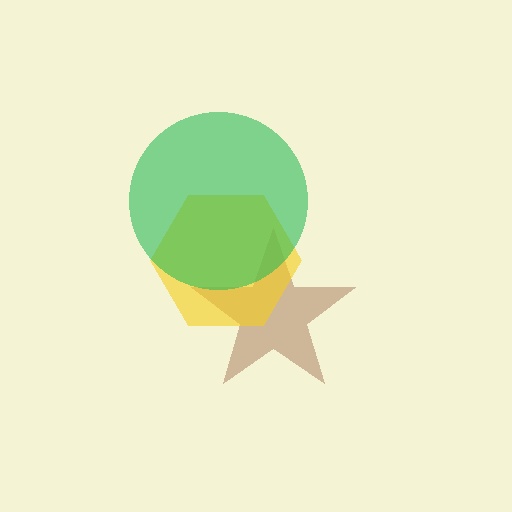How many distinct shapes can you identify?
There are 3 distinct shapes: a brown star, a yellow hexagon, a green circle.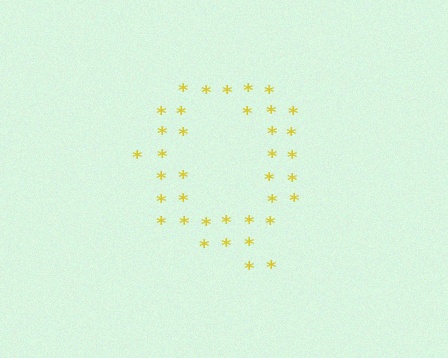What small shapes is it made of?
It is made of small asterisks.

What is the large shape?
The large shape is the letter Q.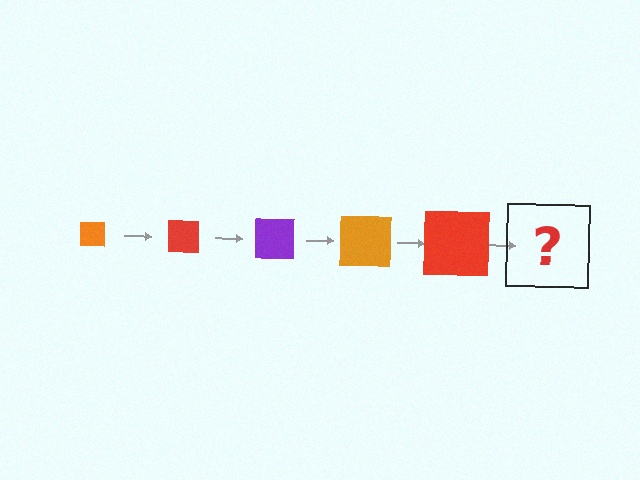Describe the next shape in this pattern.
It should be a purple square, larger than the previous one.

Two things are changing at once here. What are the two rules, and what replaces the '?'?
The two rules are that the square grows larger each step and the color cycles through orange, red, and purple. The '?' should be a purple square, larger than the previous one.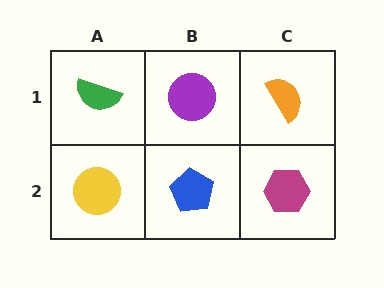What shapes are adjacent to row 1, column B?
A blue pentagon (row 2, column B), a green semicircle (row 1, column A), an orange semicircle (row 1, column C).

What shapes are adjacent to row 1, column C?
A magenta hexagon (row 2, column C), a purple circle (row 1, column B).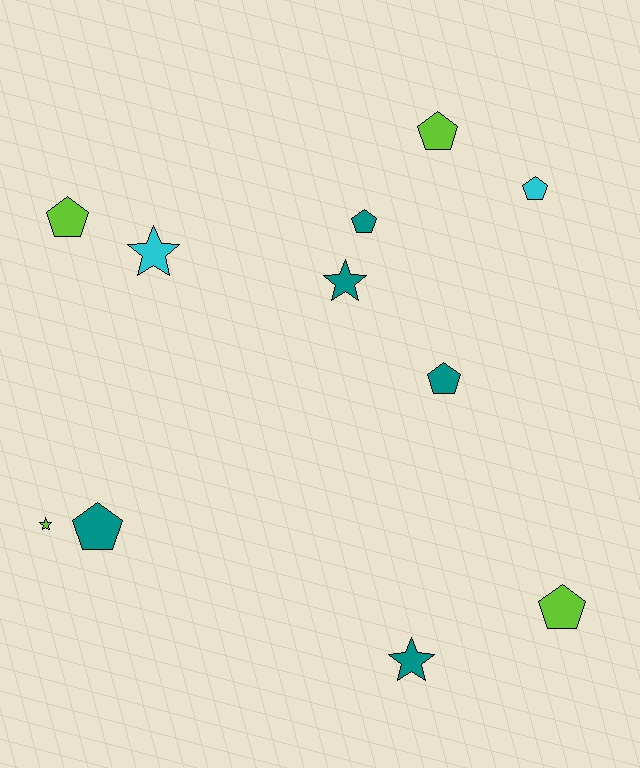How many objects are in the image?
There are 11 objects.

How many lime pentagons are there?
There are 3 lime pentagons.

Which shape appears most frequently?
Pentagon, with 7 objects.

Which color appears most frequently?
Teal, with 5 objects.